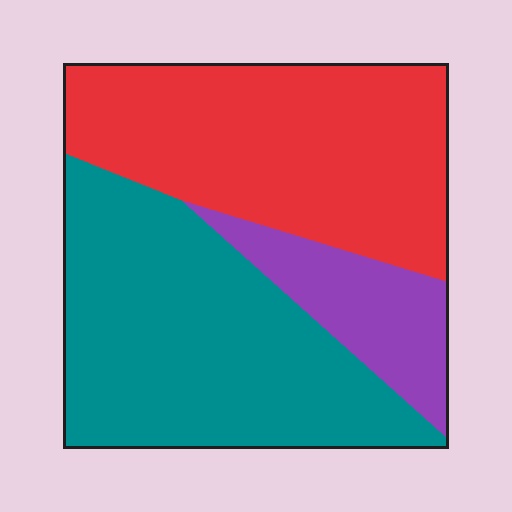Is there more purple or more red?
Red.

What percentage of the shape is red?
Red covers 41% of the shape.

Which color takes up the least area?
Purple, at roughly 15%.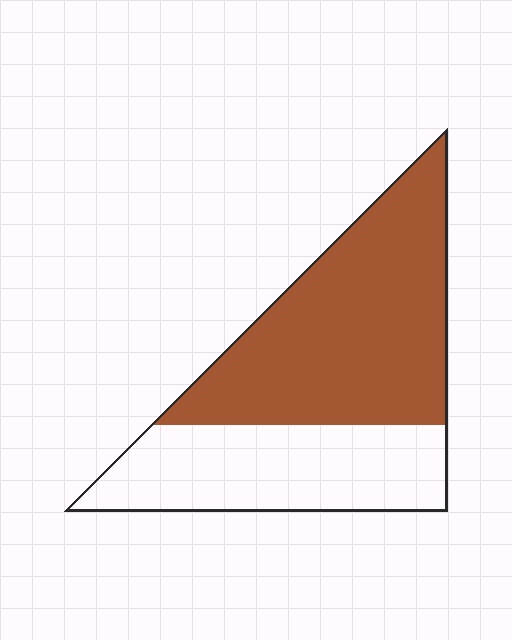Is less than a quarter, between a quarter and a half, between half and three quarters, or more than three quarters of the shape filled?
Between half and three quarters.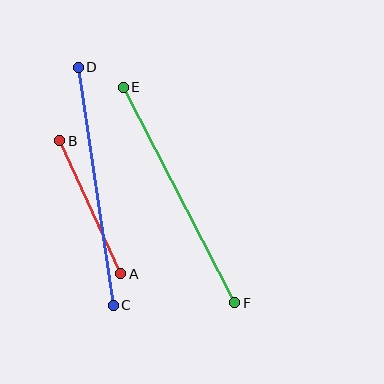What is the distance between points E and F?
The distance is approximately 242 pixels.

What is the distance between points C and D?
The distance is approximately 240 pixels.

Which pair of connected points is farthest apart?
Points E and F are farthest apart.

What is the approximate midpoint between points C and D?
The midpoint is at approximately (96, 186) pixels.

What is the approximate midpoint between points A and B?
The midpoint is at approximately (90, 207) pixels.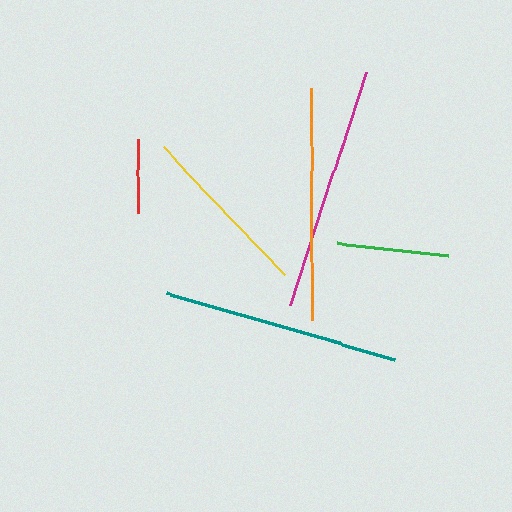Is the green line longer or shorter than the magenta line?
The magenta line is longer than the green line.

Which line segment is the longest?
The magenta line is the longest at approximately 246 pixels.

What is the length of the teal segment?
The teal segment is approximately 238 pixels long.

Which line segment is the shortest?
The red line is the shortest at approximately 75 pixels.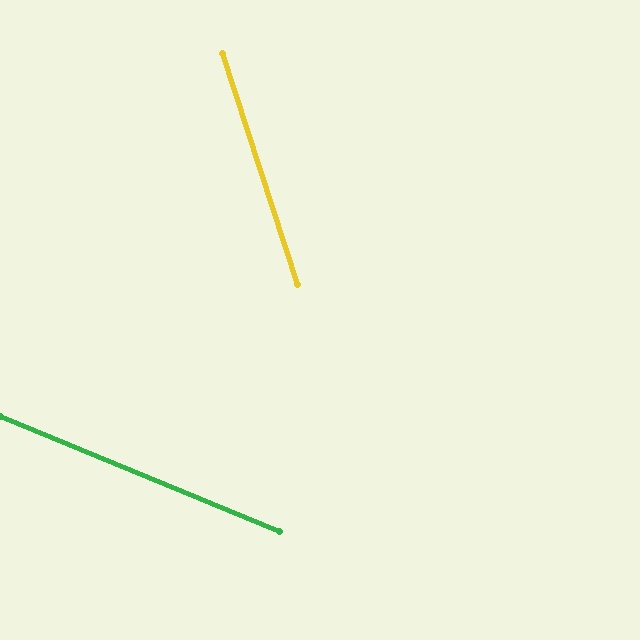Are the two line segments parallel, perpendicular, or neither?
Neither parallel nor perpendicular — they differ by about 50°.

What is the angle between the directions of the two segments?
Approximately 50 degrees.